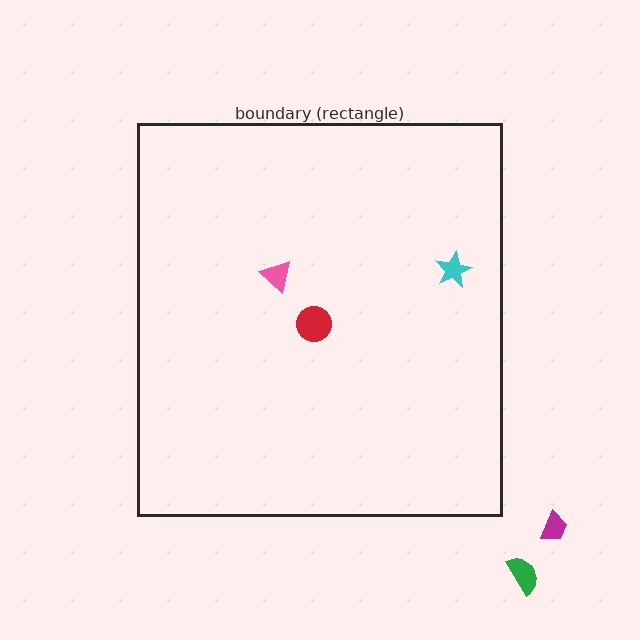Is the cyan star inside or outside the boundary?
Inside.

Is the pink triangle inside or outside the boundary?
Inside.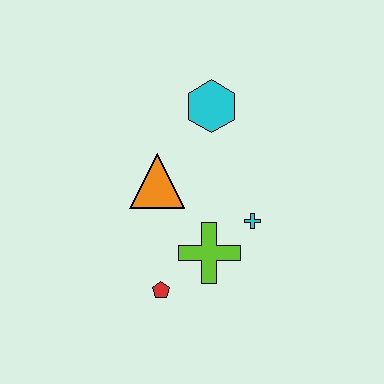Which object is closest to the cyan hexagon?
The orange triangle is closest to the cyan hexagon.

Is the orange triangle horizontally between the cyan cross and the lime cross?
No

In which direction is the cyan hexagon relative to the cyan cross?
The cyan hexagon is above the cyan cross.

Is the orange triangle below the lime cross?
No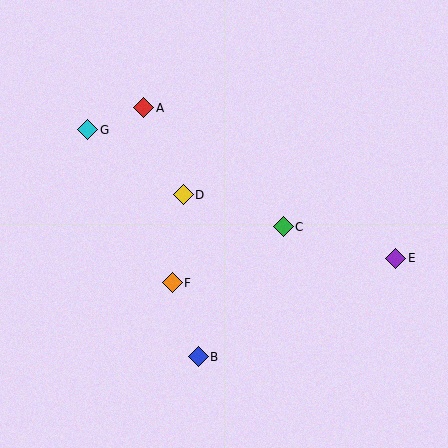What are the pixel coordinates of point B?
Point B is at (198, 357).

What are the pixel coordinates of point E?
Point E is at (396, 258).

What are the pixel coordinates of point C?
Point C is at (283, 227).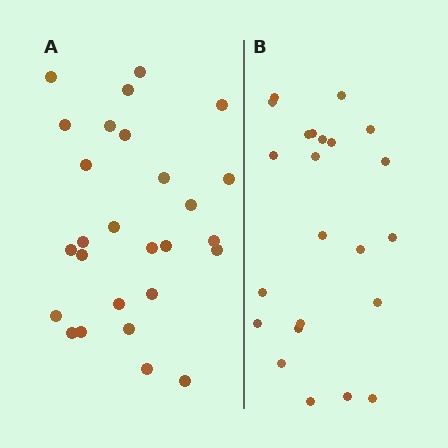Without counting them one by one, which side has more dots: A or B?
Region A (the left region) has more dots.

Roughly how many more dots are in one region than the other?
Region A has about 4 more dots than region B.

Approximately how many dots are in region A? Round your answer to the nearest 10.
About 30 dots. (The exact count is 27, which rounds to 30.)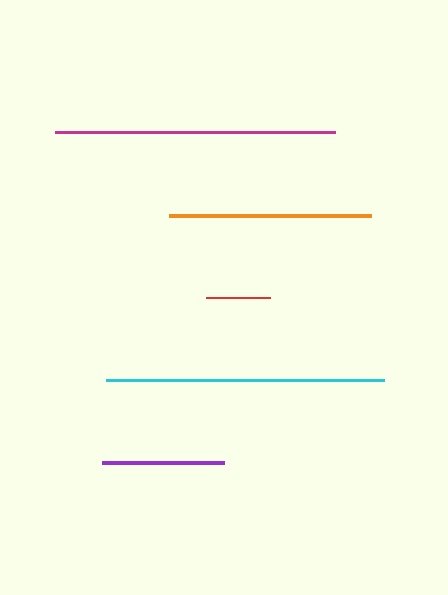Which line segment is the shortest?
The red line is the shortest at approximately 64 pixels.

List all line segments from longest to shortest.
From longest to shortest: magenta, cyan, orange, purple, red.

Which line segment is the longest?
The magenta line is the longest at approximately 280 pixels.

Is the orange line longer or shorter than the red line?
The orange line is longer than the red line.